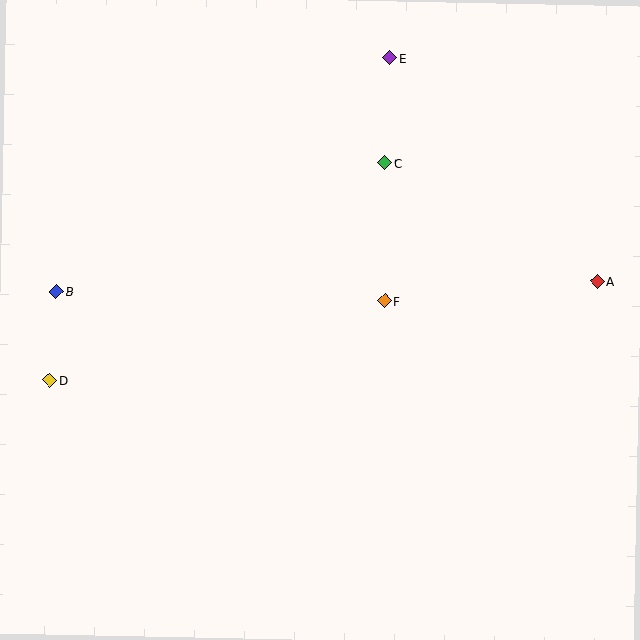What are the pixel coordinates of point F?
Point F is at (385, 301).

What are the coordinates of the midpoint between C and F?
The midpoint between C and F is at (385, 232).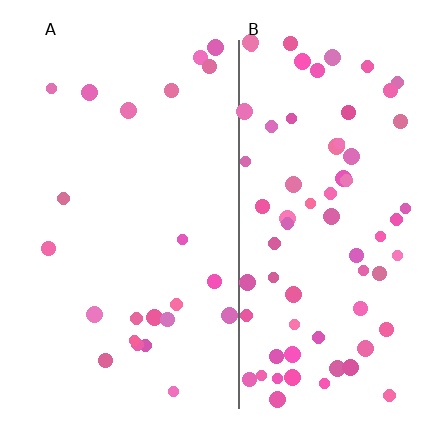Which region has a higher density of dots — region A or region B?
B (the right).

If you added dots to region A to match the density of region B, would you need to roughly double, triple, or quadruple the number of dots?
Approximately triple.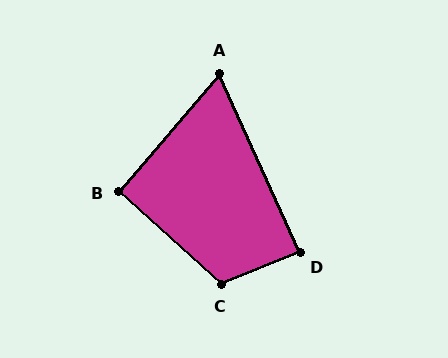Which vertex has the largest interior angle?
C, at approximately 115 degrees.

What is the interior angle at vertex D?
Approximately 88 degrees (approximately right).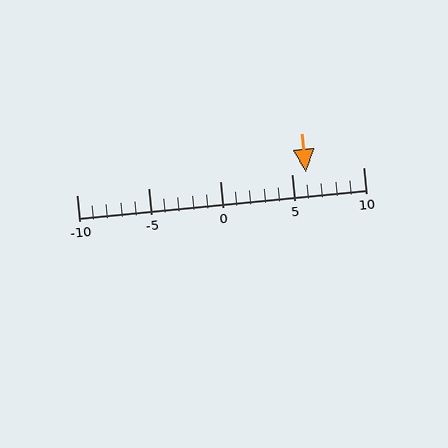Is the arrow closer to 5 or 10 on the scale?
The arrow is closer to 5.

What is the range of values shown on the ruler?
The ruler shows values from -10 to 10.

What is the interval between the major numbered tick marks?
The major tick marks are spaced 5 units apart.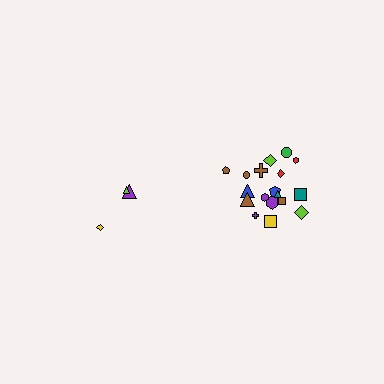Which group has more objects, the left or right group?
The right group.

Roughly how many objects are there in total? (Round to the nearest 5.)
Roughly 20 objects in total.